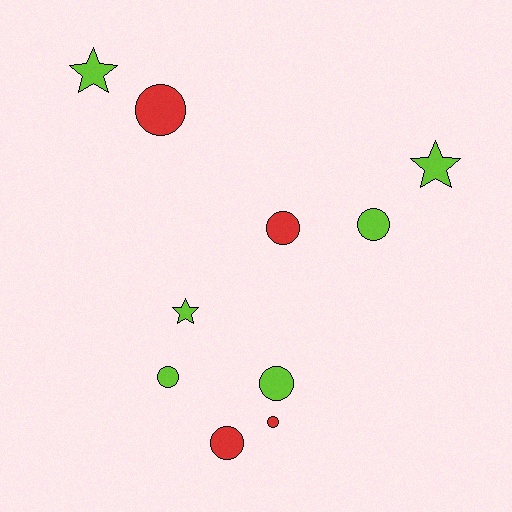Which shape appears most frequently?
Circle, with 7 objects.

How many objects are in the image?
There are 10 objects.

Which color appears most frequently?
Lime, with 6 objects.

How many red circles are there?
There are 4 red circles.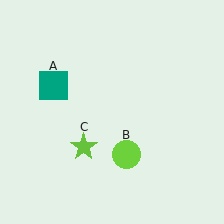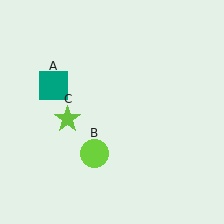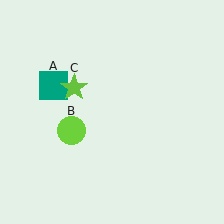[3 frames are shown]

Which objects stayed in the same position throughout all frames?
Teal square (object A) remained stationary.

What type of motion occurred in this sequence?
The lime circle (object B), lime star (object C) rotated clockwise around the center of the scene.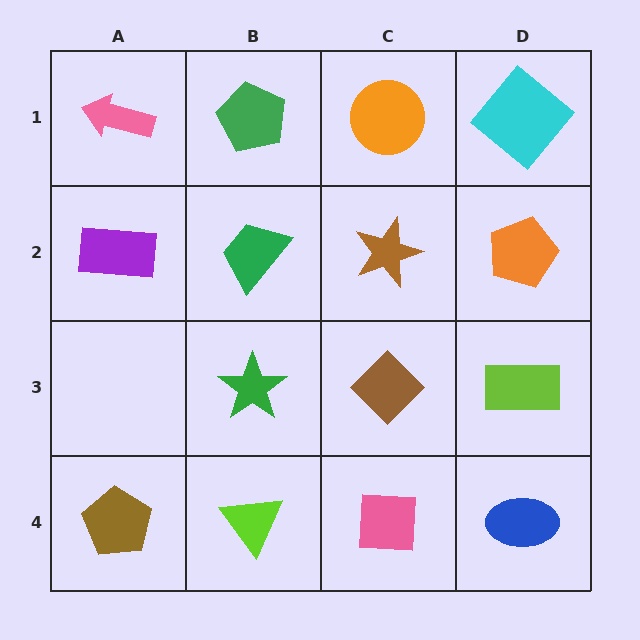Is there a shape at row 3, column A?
No, that cell is empty.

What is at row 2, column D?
An orange pentagon.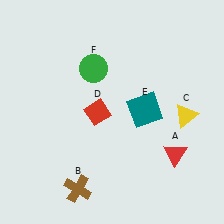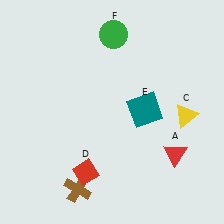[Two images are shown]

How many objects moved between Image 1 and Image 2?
2 objects moved between the two images.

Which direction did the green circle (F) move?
The green circle (F) moved up.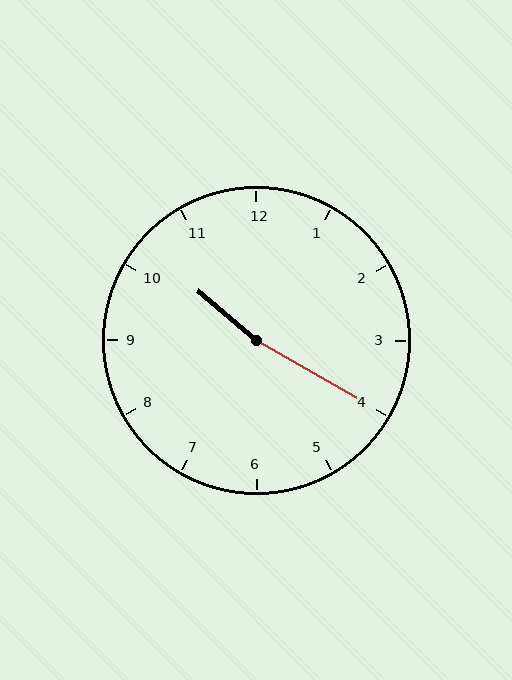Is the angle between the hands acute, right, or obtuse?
It is obtuse.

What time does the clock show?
10:20.